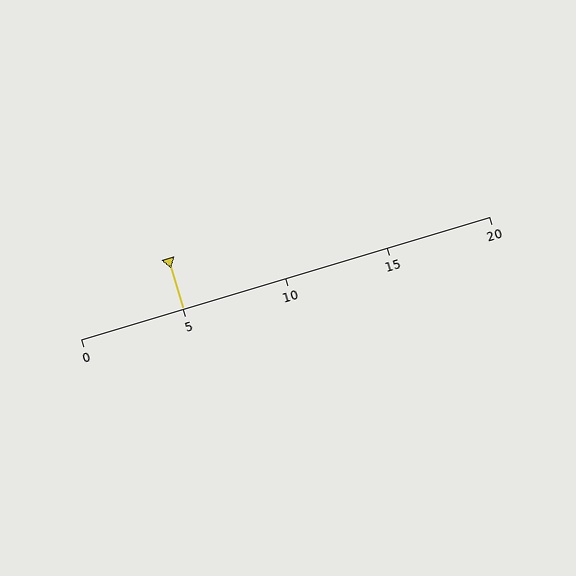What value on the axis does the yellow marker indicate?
The marker indicates approximately 5.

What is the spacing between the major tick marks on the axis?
The major ticks are spaced 5 apart.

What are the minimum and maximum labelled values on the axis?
The axis runs from 0 to 20.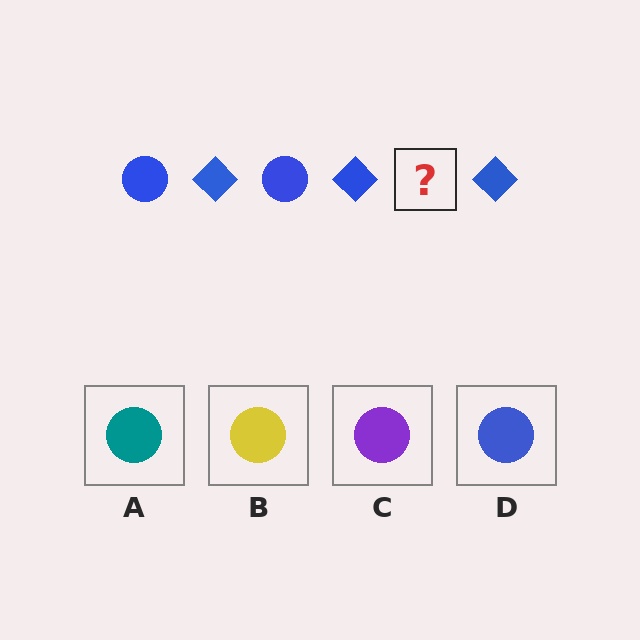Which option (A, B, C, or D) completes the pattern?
D.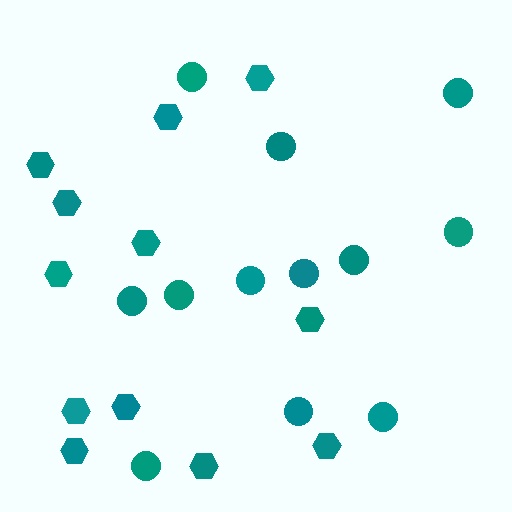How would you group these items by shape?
There are 2 groups: one group of hexagons (12) and one group of circles (12).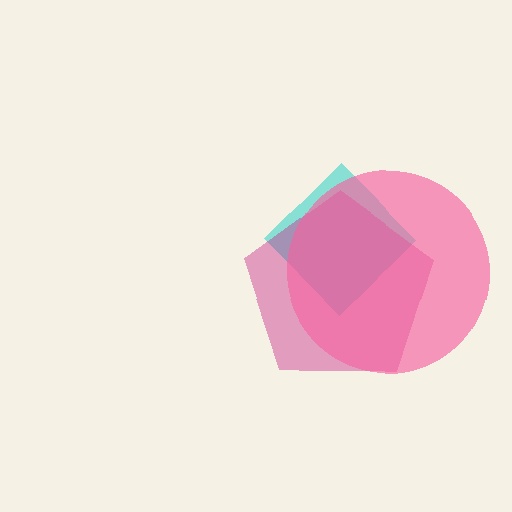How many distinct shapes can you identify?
There are 3 distinct shapes: a cyan diamond, a magenta pentagon, a pink circle.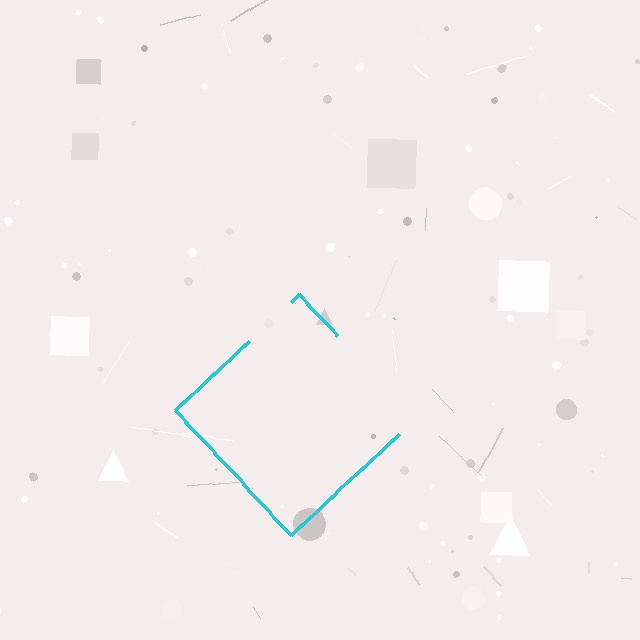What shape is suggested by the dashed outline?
The dashed outline suggests a diamond.